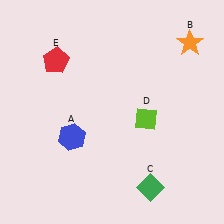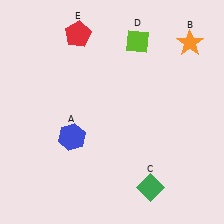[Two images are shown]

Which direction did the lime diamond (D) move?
The lime diamond (D) moved up.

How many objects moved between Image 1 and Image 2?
2 objects moved between the two images.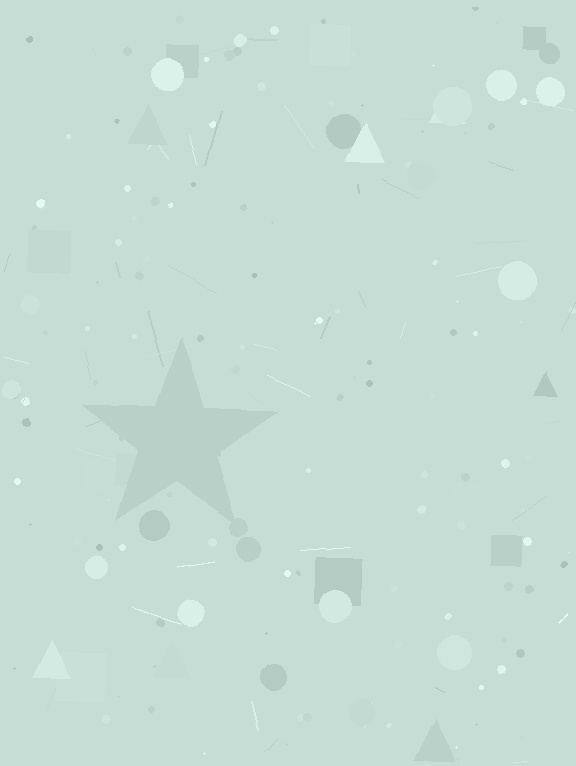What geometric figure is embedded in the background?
A star is embedded in the background.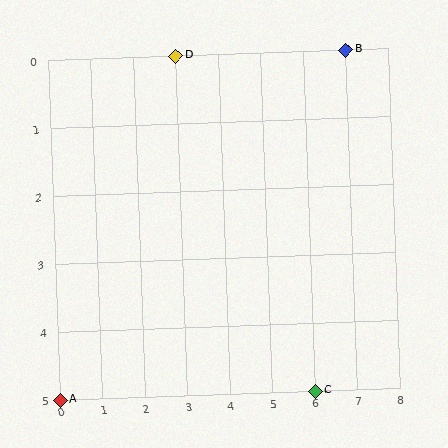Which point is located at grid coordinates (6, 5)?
Point C is at (6, 5).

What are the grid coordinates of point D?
Point D is at grid coordinates (3, 0).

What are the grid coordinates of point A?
Point A is at grid coordinates (0, 5).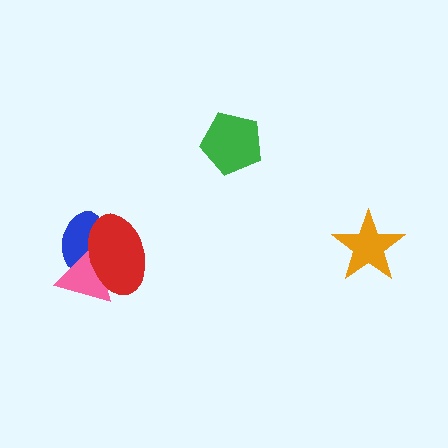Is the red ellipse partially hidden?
No, no other shape covers it.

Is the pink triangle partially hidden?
Yes, it is partially covered by another shape.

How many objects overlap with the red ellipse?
2 objects overlap with the red ellipse.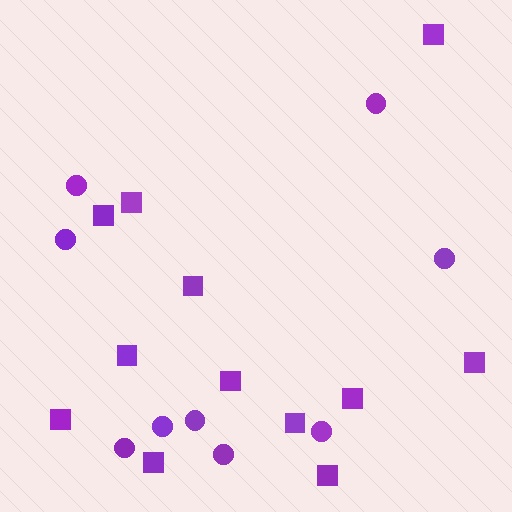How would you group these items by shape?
There are 2 groups: one group of squares (12) and one group of circles (9).